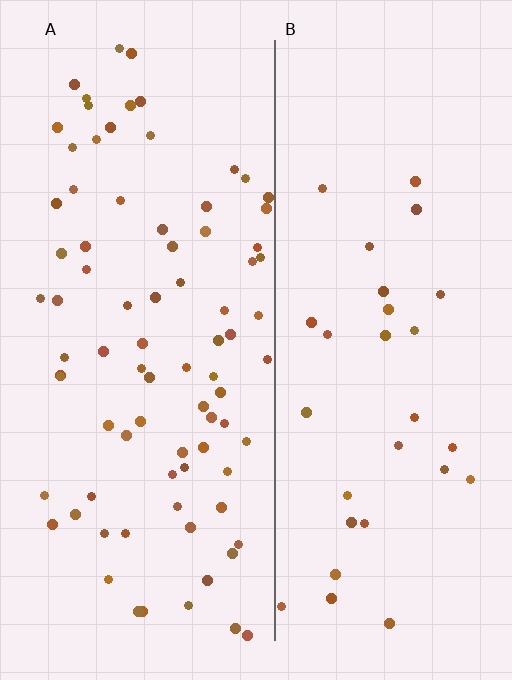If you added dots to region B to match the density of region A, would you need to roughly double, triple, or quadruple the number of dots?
Approximately triple.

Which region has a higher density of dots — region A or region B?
A (the left).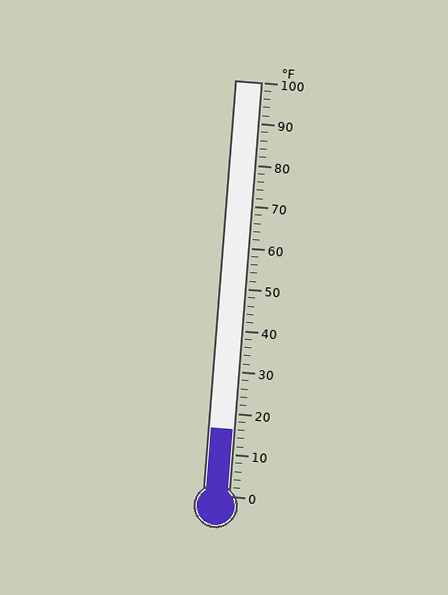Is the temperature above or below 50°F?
The temperature is below 50°F.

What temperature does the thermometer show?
The thermometer shows approximately 16°F.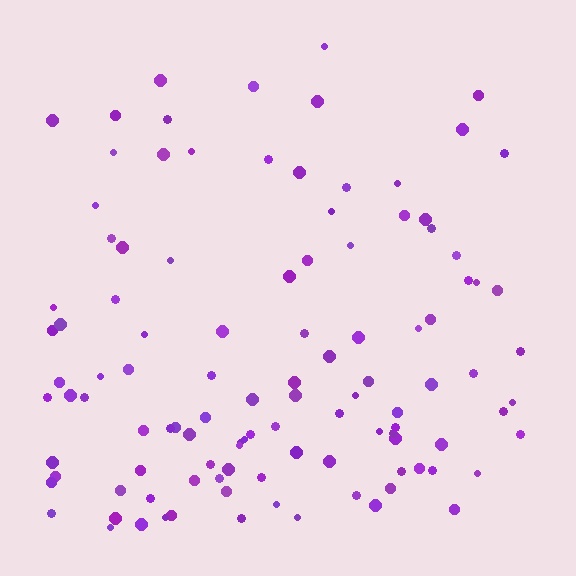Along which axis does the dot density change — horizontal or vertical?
Vertical.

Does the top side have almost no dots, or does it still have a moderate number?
Still a moderate number, just noticeably fewer than the bottom.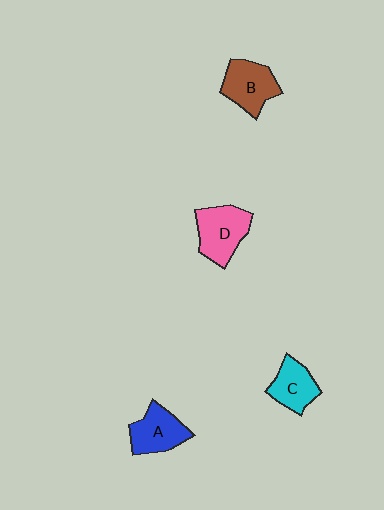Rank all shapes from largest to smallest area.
From largest to smallest: D (pink), B (brown), A (blue), C (cyan).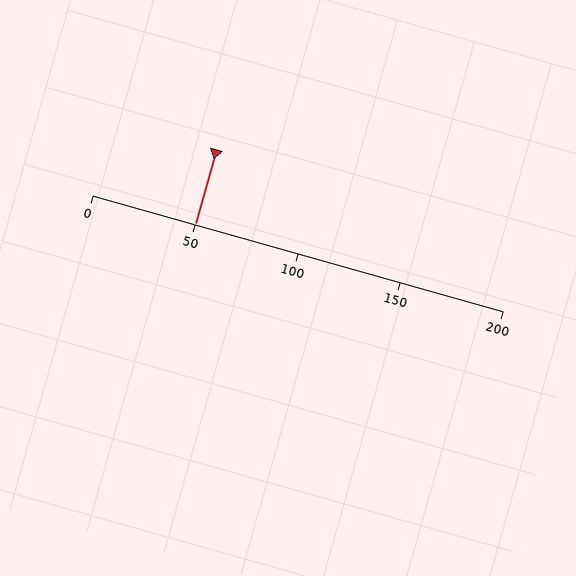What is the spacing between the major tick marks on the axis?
The major ticks are spaced 50 apart.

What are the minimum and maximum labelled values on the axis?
The axis runs from 0 to 200.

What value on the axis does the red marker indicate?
The marker indicates approximately 50.